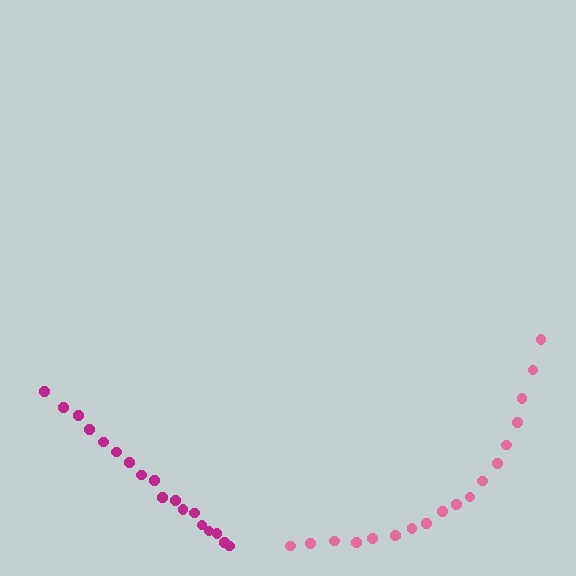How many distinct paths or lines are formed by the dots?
There are 2 distinct paths.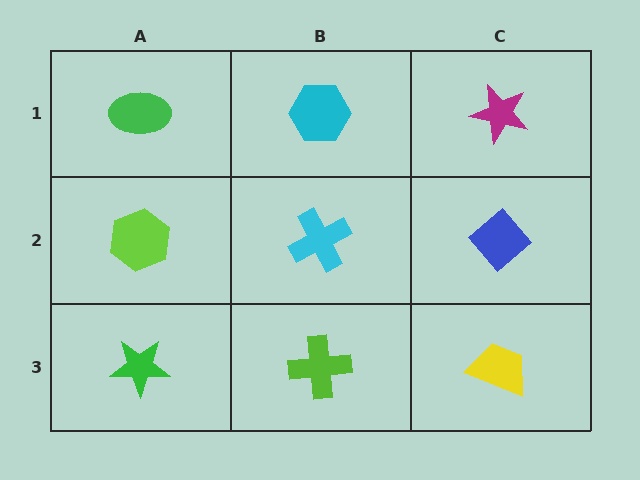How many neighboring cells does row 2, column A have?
3.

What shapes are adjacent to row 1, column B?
A cyan cross (row 2, column B), a green ellipse (row 1, column A), a magenta star (row 1, column C).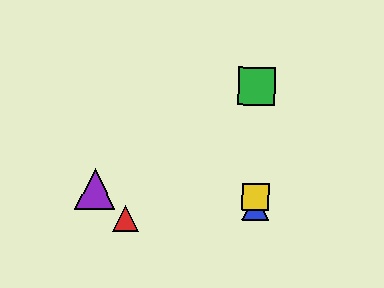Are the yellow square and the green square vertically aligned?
Yes, both are at x≈255.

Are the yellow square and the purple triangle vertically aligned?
No, the yellow square is at x≈255 and the purple triangle is at x≈95.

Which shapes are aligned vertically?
The blue triangle, the green square, the yellow square are aligned vertically.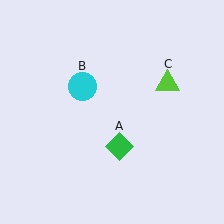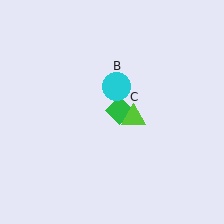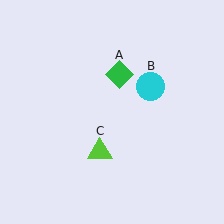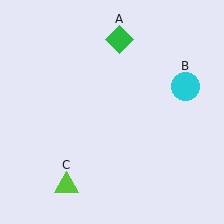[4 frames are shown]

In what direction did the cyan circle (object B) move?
The cyan circle (object B) moved right.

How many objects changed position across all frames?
3 objects changed position: green diamond (object A), cyan circle (object B), lime triangle (object C).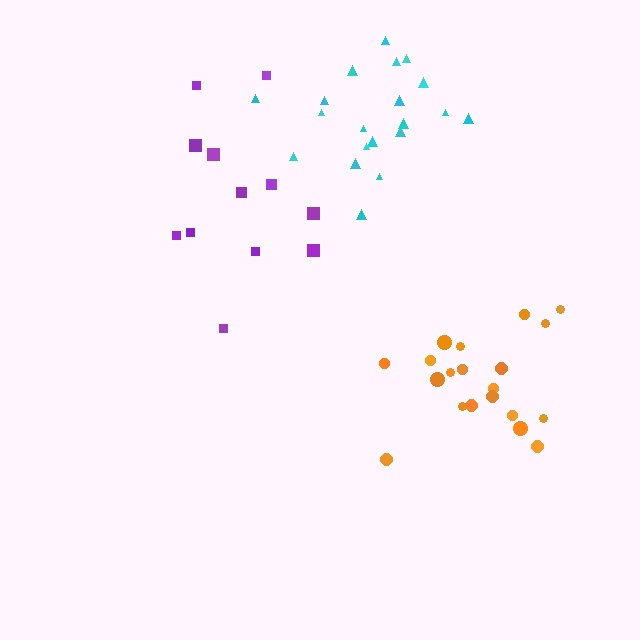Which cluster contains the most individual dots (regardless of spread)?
Orange (20).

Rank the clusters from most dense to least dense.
orange, cyan, purple.